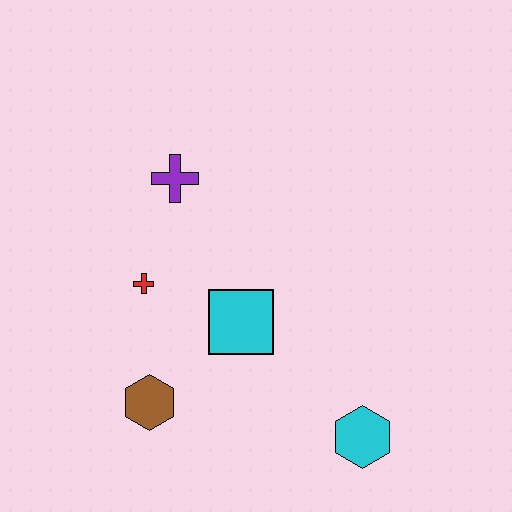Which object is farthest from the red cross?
The cyan hexagon is farthest from the red cross.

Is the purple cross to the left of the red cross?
No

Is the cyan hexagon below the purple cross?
Yes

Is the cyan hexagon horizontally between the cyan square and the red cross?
No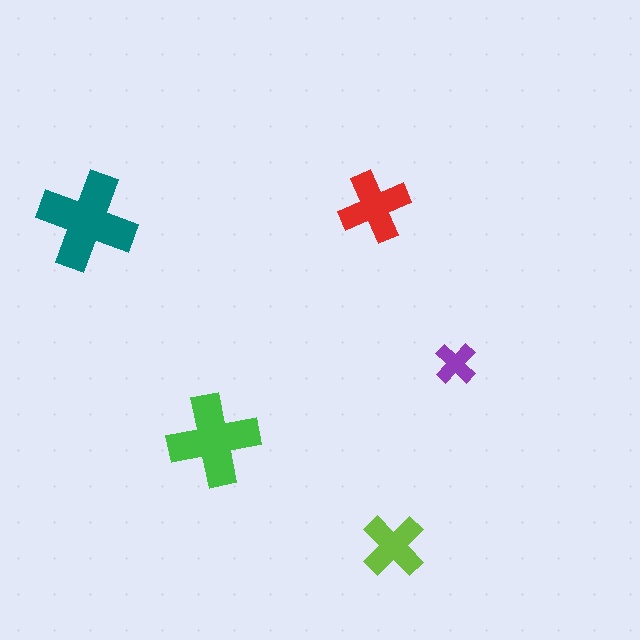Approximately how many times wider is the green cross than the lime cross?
About 1.5 times wider.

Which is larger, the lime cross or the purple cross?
The lime one.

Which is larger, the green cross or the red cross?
The green one.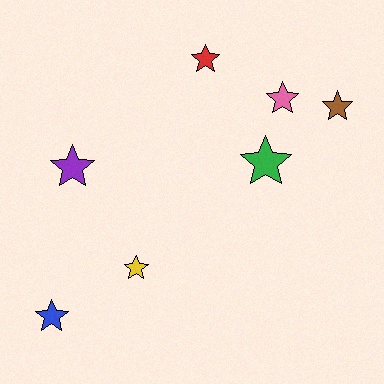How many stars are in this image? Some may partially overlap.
There are 7 stars.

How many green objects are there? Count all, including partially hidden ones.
There is 1 green object.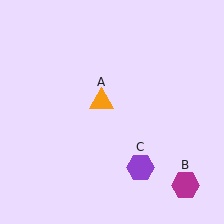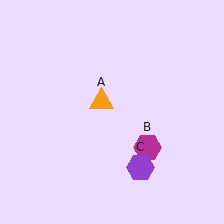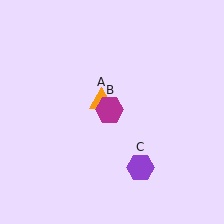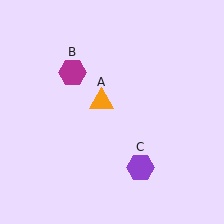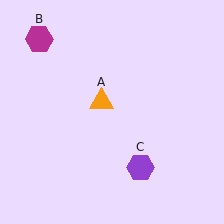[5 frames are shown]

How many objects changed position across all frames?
1 object changed position: magenta hexagon (object B).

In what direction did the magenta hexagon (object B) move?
The magenta hexagon (object B) moved up and to the left.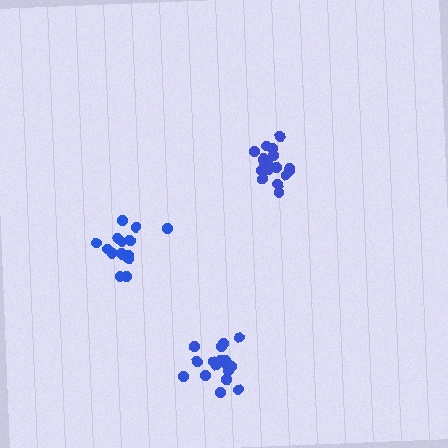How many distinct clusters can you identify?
There are 3 distinct clusters.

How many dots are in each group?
Group 1: 18 dots, Group 2: 15 dots, Group 3: 18 dots (51 total).